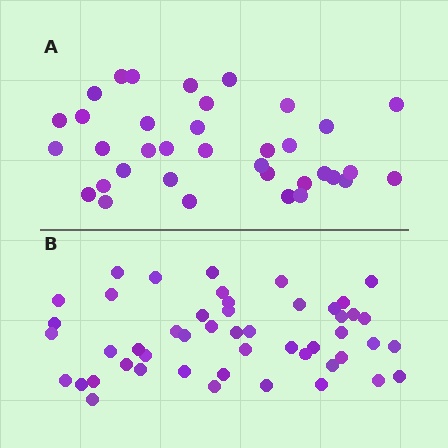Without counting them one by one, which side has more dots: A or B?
Region B (the bottom region) has more dots.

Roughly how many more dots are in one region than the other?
Region B has approximately 15 more dots than region A.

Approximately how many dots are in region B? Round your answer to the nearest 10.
About 50 dots. (The exact count is 49, which rounds to 50.)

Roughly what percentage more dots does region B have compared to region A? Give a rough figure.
About 35% more.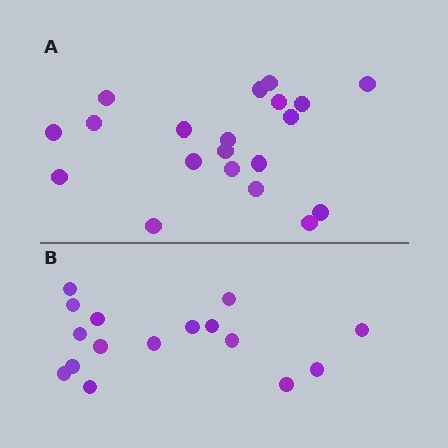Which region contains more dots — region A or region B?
Region A (the top region) has more dots.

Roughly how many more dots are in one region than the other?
Region A has about 4 more dots than region B.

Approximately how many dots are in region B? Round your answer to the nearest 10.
About 20 dots. (The exact count is 16, which rounds to 20.)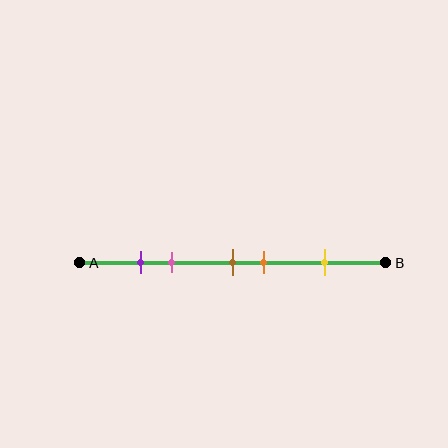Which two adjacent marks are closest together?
The purple and pink marks are the closest adjacent pair.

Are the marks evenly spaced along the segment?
No, the marks are not evenly spaced.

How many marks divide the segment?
There are 5 marks dividing the segment.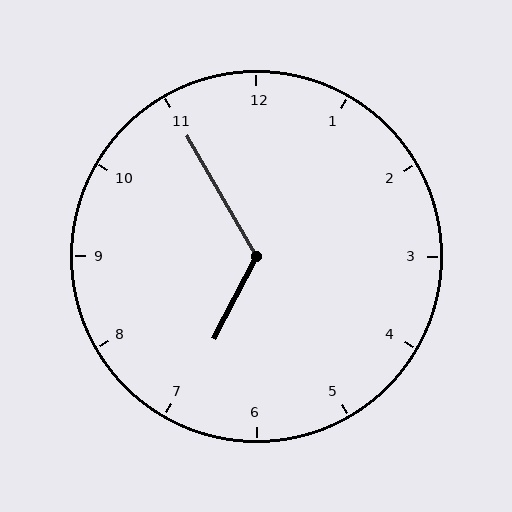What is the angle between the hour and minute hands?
Approximately 122 degrees.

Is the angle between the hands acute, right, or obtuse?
It is obtuse.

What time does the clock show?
6:55.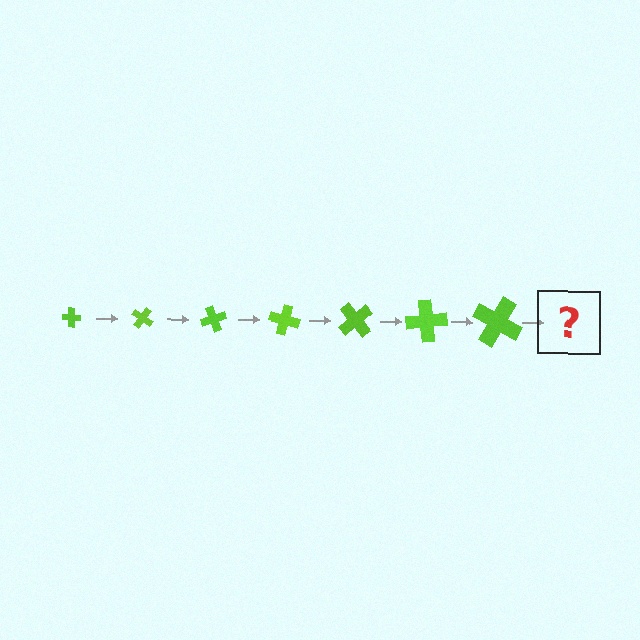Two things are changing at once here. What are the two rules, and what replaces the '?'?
The two rules are that the cross grows larger each step and it rotates 35 degrees each step. The '?' should be a cross, larger than the previous one and rotated 245 degrees from the start.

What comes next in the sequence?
The next element should be a cross, larger than the previous one and rotated 245 degrees from the start.